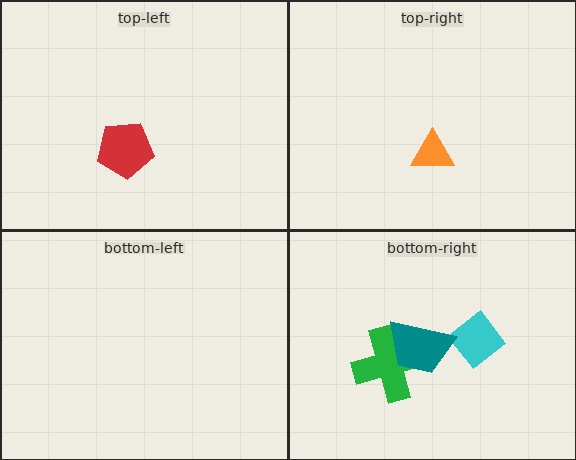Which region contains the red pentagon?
The top-left region.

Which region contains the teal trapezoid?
The bottom-right region.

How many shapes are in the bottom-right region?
3.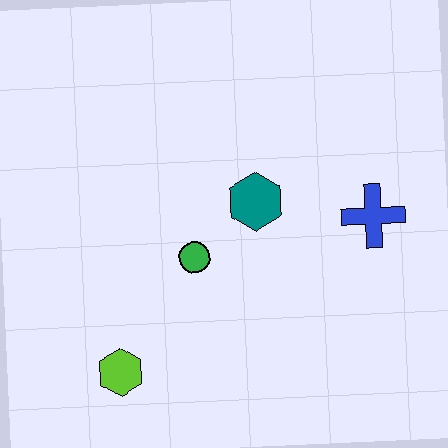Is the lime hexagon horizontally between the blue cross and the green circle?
No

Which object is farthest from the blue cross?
The lime hexagon is farthest from the blue cross.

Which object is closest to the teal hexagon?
The green circle is closest to the teal hexagon.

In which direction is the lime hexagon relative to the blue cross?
The lime hexagon is to the left of the blue cross.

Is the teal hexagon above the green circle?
Yes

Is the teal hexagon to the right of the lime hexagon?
Yes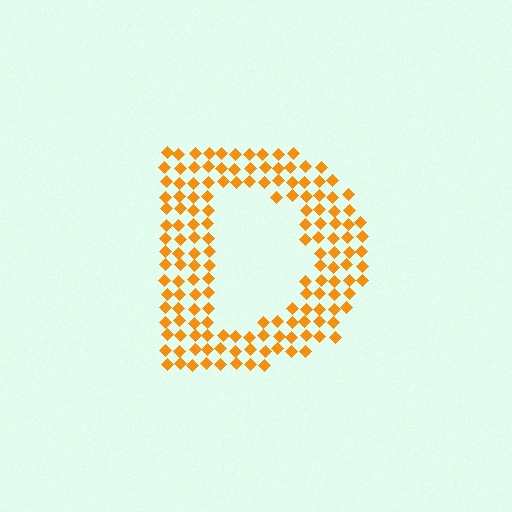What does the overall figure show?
The overall figure shows the letter D.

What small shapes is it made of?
It is made of small diamonds.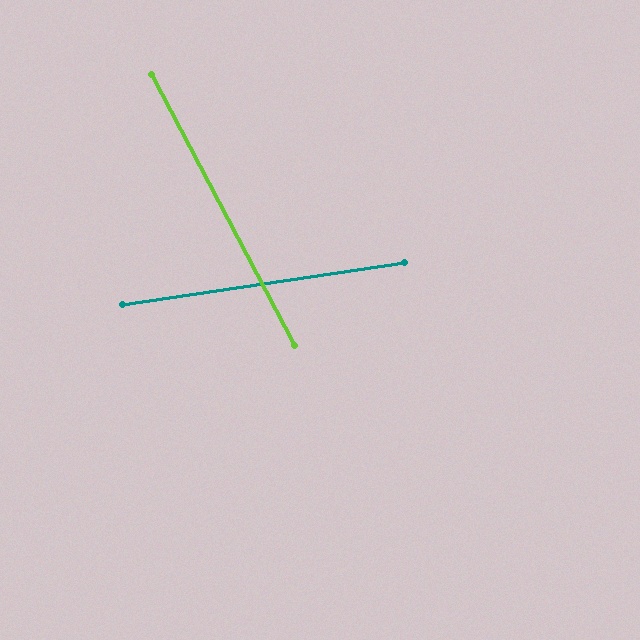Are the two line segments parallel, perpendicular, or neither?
Neither parallel nor perpendicular — they differ by about 71°.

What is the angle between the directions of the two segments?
Approximately 71 degrees.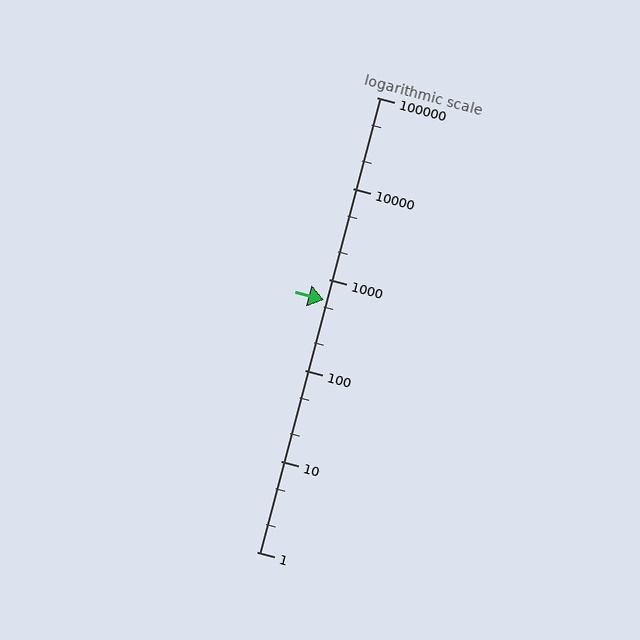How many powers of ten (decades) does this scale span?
The scale spans 5 decades, from 1 to 100000.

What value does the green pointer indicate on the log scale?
The pointer indicates approximately 590.